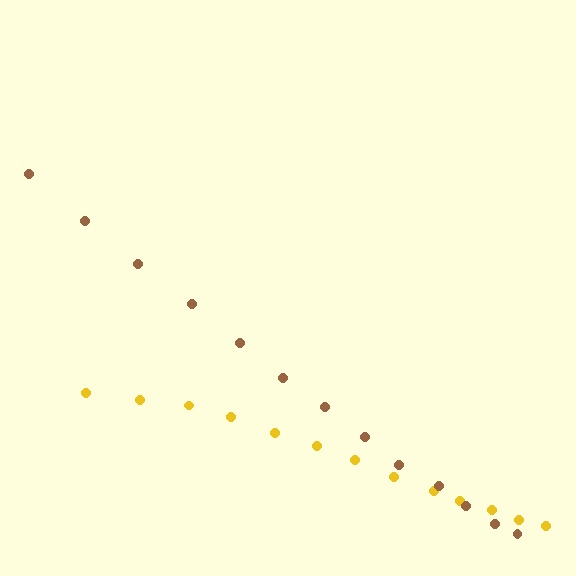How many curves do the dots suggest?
There are 2 distinct paths.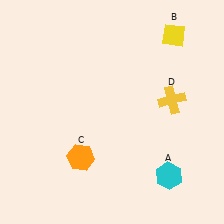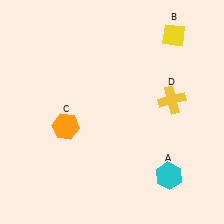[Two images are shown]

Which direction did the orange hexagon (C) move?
The orange hexagon (C) moved up.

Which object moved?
The orange hexagon (C) moved up.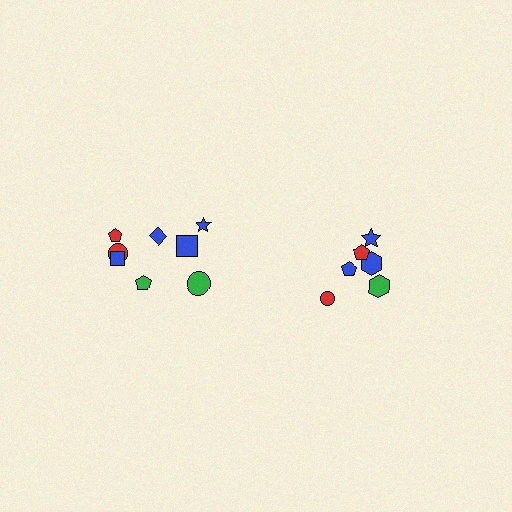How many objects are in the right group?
There are 6 objects.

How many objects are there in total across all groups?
There are 14 objects.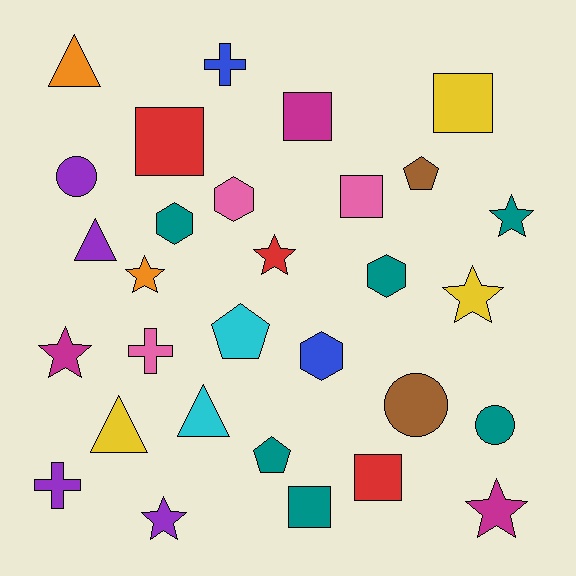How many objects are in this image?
There are 30 objects.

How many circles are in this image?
There are 3 circles.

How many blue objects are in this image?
There are 2 blue objects.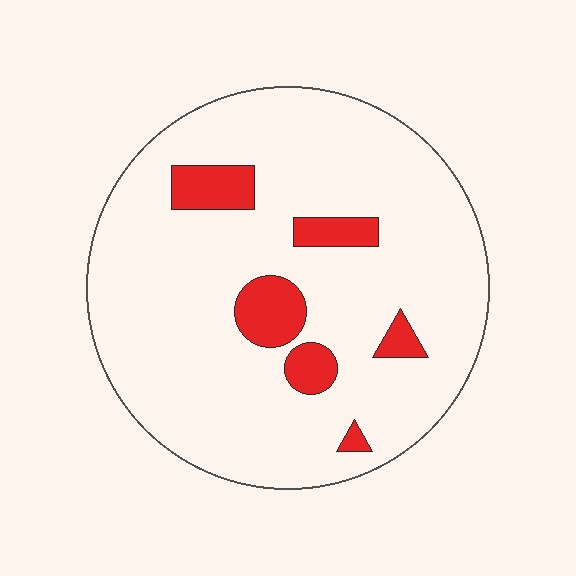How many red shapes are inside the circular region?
6.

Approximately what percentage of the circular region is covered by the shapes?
Approximately 10%.